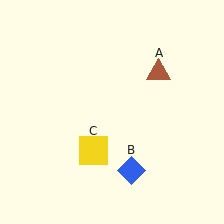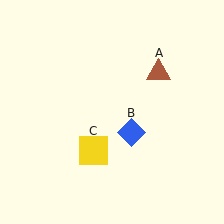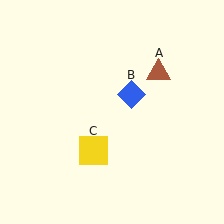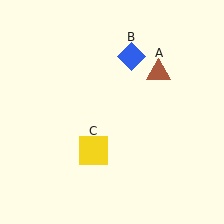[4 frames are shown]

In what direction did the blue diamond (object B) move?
The blue diamond (object B) moved up.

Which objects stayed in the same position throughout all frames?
Brown triangle (object A) and yellow square (object C) remained stationary.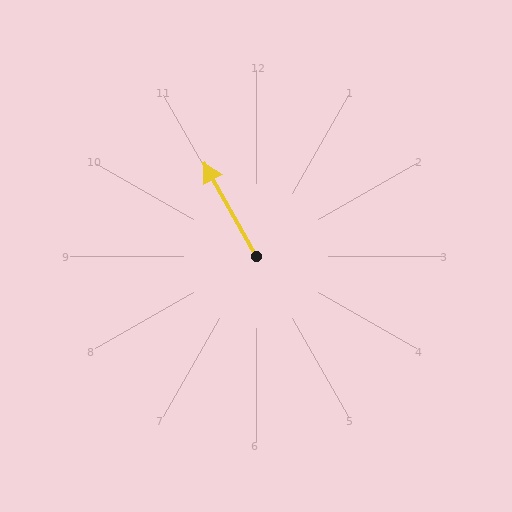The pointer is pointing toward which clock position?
Roughly 11 o'clock.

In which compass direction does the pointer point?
Northwest.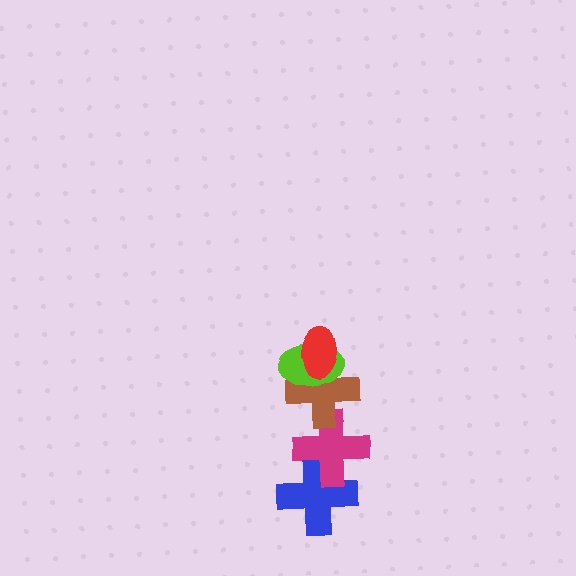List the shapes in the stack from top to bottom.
From top to bottom: the red ellipse, the lime ellipse, the brown cross, the magenta cross, the blue cross.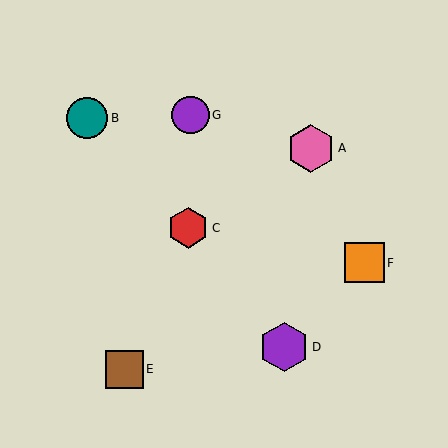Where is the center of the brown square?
The center of the brown square is at (124, 369).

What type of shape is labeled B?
Shape B is a teal circle.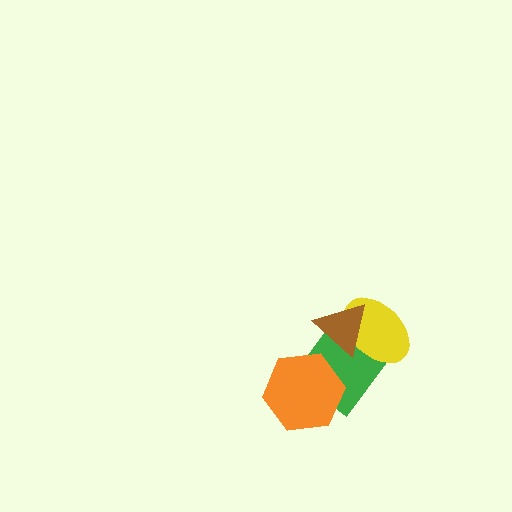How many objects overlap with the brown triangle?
2 objects overlap with the brown triangle.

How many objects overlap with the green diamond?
3 objects overlap with the green diamond.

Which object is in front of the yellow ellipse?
The brown triangle is in front of the yellow ellipse.